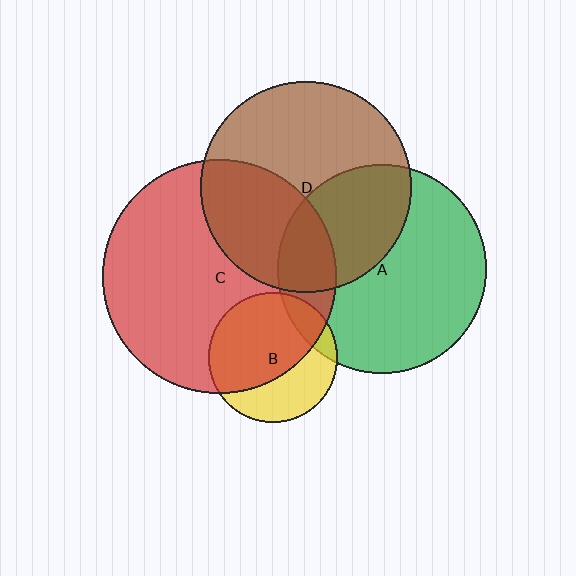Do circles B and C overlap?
Yes.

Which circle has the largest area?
Circle C (red).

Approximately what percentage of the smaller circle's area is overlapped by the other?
Approximately 65%.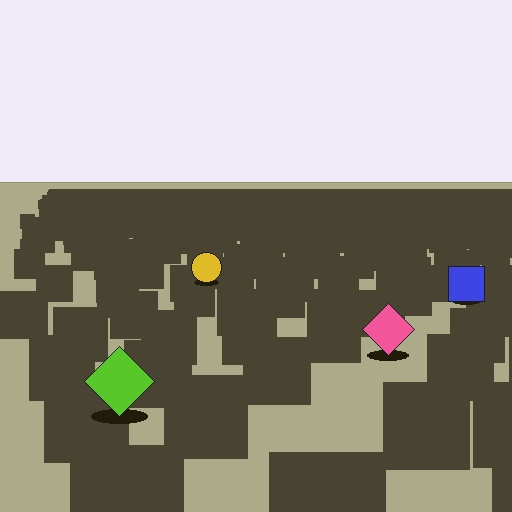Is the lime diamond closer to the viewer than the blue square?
Yes. The lime diamond is closer — you can tell from the texture gradient: the ground texture is coarser near it.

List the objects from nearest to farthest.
From nearest to farthest: the lime diamond, the pink diamond, the blue square, the yellow circle.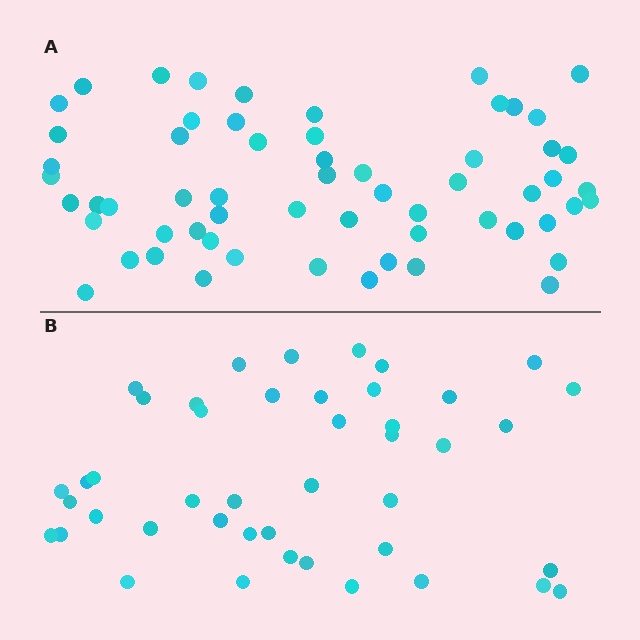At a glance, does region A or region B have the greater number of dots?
Region A (the top region) has more dots.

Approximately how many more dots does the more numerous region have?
Region A has approximately 15 more dots than region B.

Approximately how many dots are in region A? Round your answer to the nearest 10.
About 60 dots.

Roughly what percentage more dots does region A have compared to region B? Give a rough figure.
About 35% more.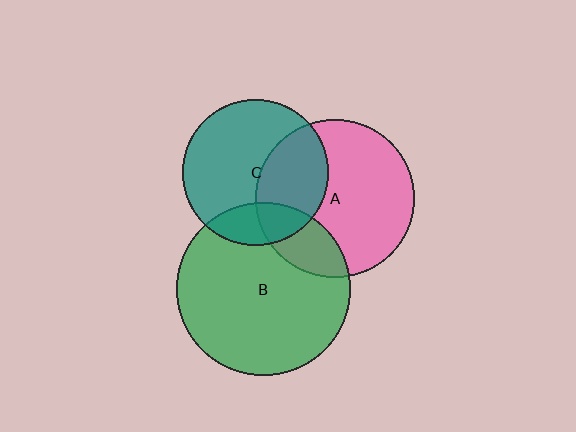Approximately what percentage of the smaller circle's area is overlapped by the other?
Approximately 35%.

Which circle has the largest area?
Circle B (green).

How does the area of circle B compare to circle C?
Approximately 1.4 times.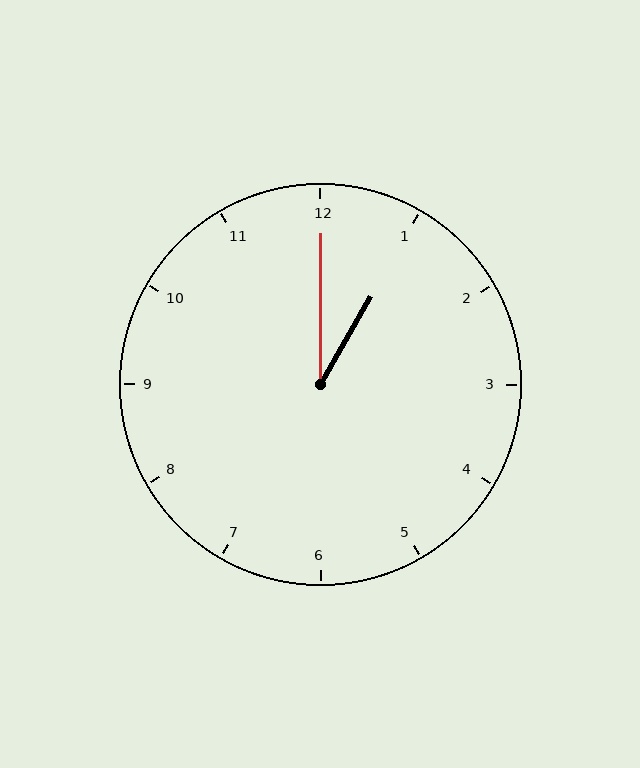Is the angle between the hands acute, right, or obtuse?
It is acute.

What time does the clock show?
1:00.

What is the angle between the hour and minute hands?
Approximately 30 degrees.